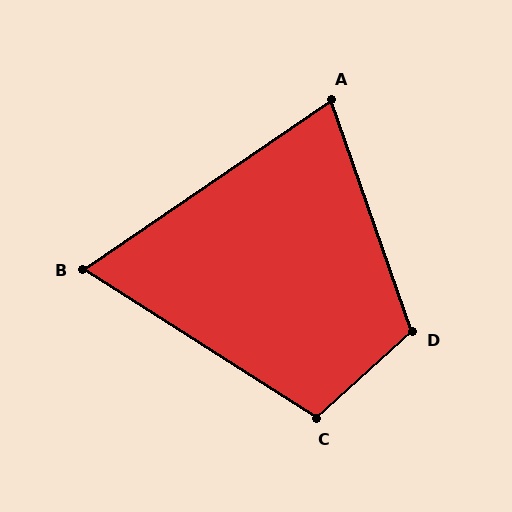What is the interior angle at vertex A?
Approximately 75 degrees (acute).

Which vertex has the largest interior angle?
D, at approximately 113 degrees.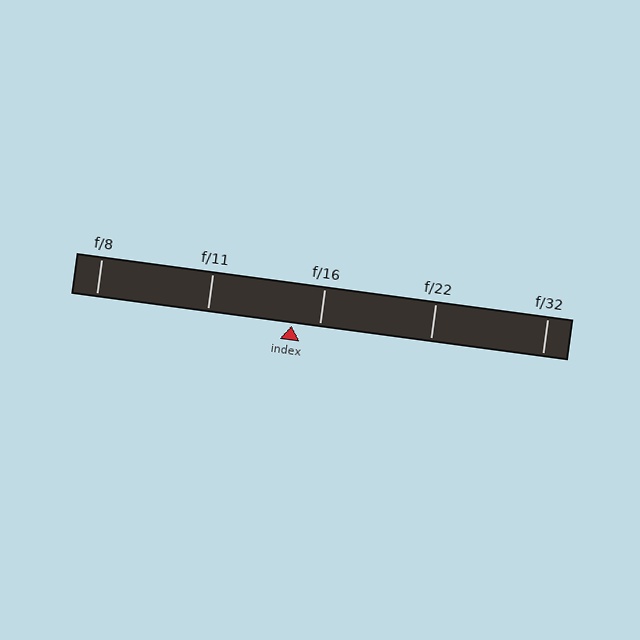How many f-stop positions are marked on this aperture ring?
There are 5 f-stop positions marked.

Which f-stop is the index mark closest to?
The index mark is closest to f/16.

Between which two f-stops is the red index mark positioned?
The index mark is between f/11 and f/16.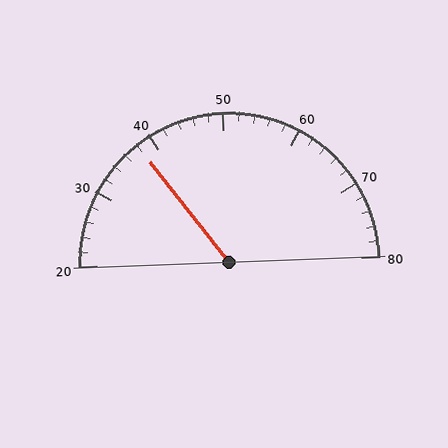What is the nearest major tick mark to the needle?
The nearest major tick mark is 40.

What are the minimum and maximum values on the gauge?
The gauge ranges from 20 to 80.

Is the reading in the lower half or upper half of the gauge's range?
The reading is in the lower half of the range (20 to 80).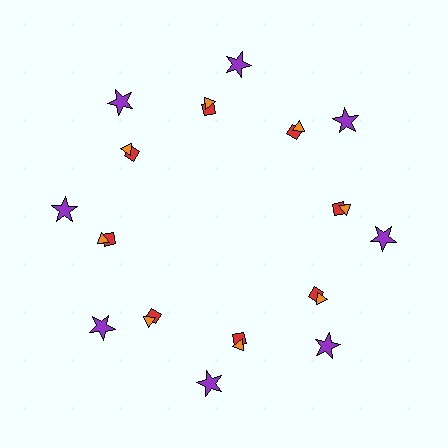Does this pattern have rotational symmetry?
Yes, this pattern has 8-fold rotational symmetry. It looks the same after rotating 45 degrees around the center.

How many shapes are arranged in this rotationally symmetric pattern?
There are 24 shapes, arranged in 8 groups of 3.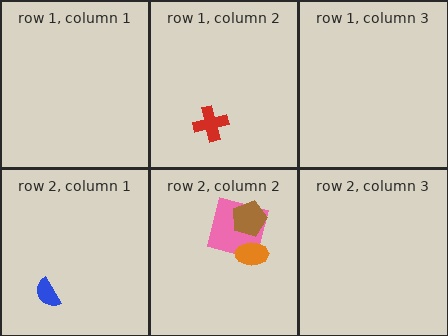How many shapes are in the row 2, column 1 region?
1.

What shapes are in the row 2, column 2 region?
The pink square, the orange ellipse, the brown pentagon.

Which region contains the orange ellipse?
The row 2, column 2 region.